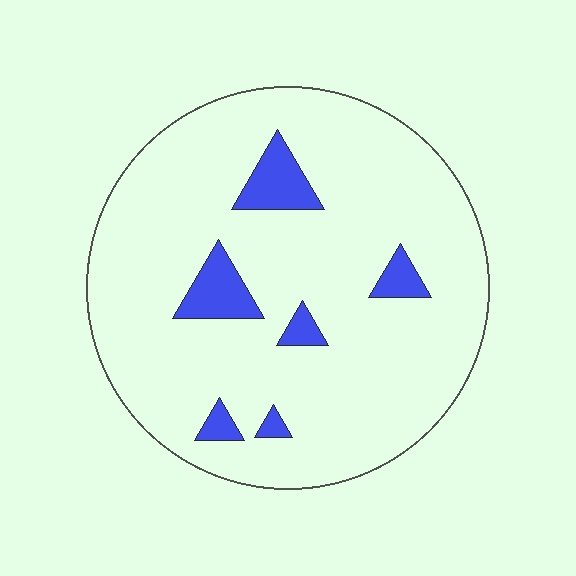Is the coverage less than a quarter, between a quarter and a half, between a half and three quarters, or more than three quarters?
Less than a quarter.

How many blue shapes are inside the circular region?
6.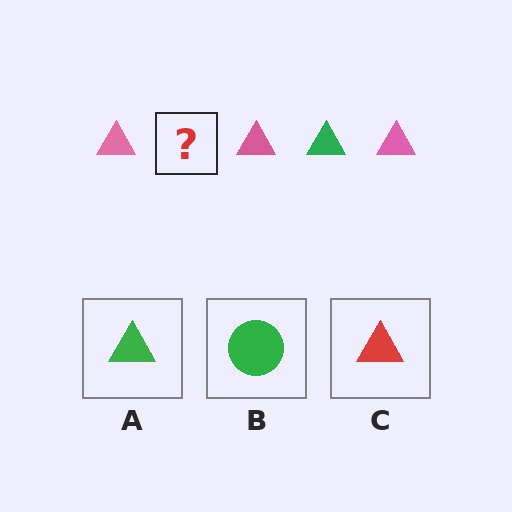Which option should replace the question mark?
Option A.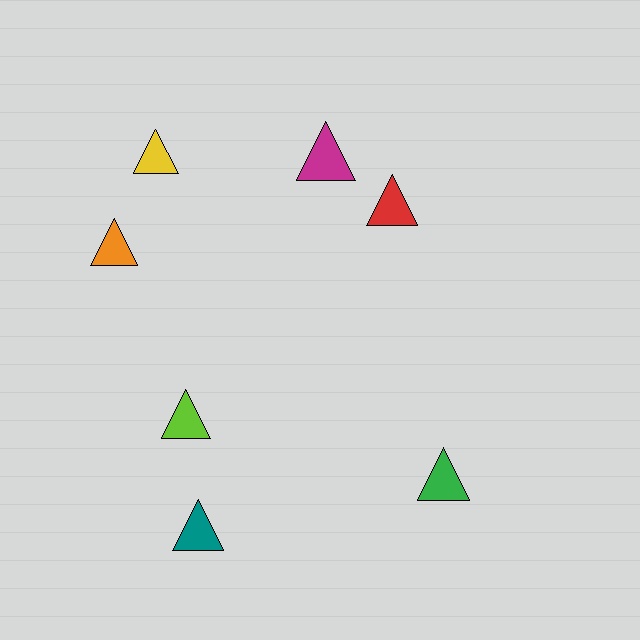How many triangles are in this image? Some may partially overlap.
There are 7 triangles.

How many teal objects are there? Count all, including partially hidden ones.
There is 1 teal object.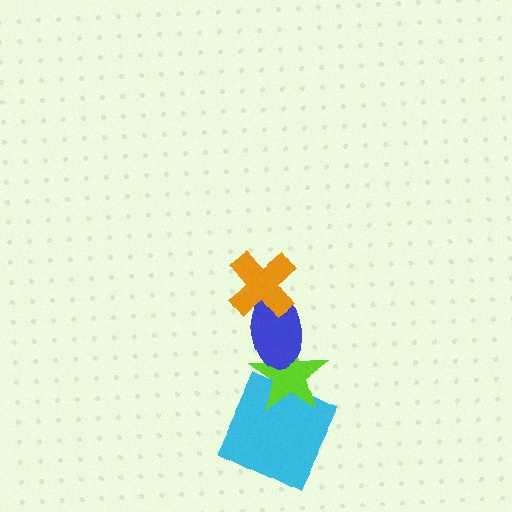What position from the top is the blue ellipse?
The blue ellipse is 2nd from the top.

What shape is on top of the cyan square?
The lime star is on top of the cyan square.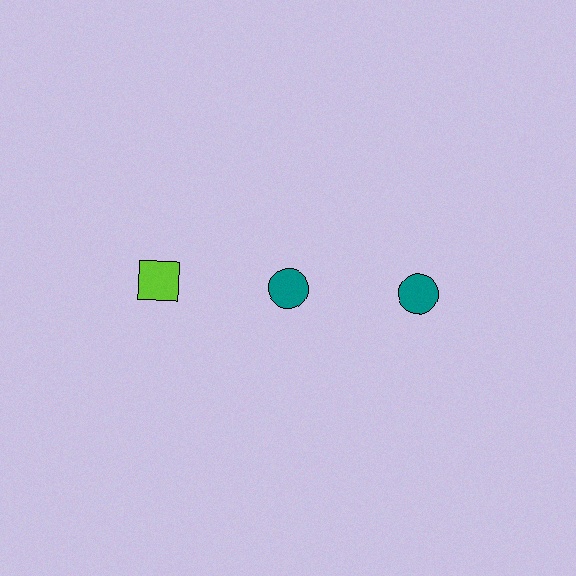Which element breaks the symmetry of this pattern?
The lime square in the top row, leftmost column breaks the symmetry. All other shapes are teal circles.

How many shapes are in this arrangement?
There are 3 shapes arranged in a grid pattern.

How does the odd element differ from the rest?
It differs in both color (lime instead of teal) and shape (square instead of circle).